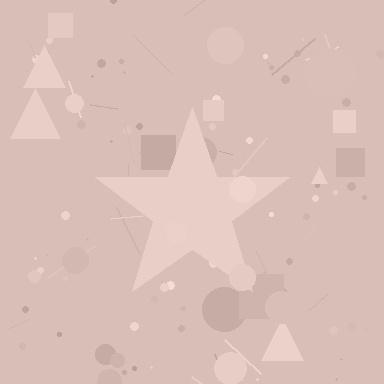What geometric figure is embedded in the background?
A star is embedded in the background.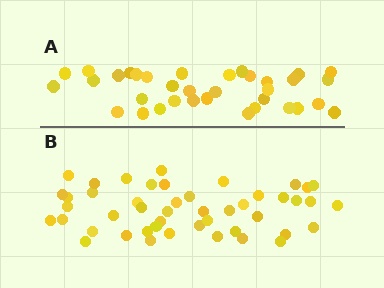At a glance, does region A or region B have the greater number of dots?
Region B (the bottom region) has more dots.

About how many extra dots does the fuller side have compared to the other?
Region B has roughly 12 or so more dots than region A.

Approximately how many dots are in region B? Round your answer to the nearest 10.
About 50 dots. (The exact count is 47, which rounds to 50.)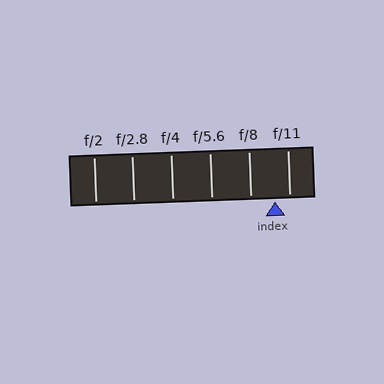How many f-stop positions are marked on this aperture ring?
There are 6 f-stop positions marked.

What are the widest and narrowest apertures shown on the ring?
The widest aperture shown is f/2 and the narrowest is f/11.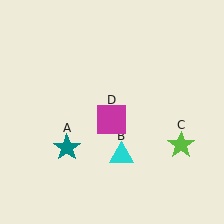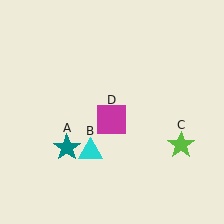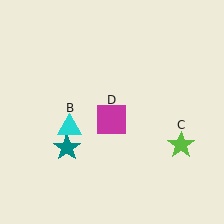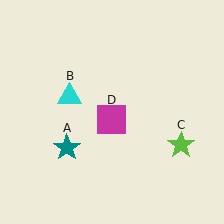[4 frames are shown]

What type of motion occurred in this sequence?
The cyan triangle (object B) rotated clockwise around the center of the scene.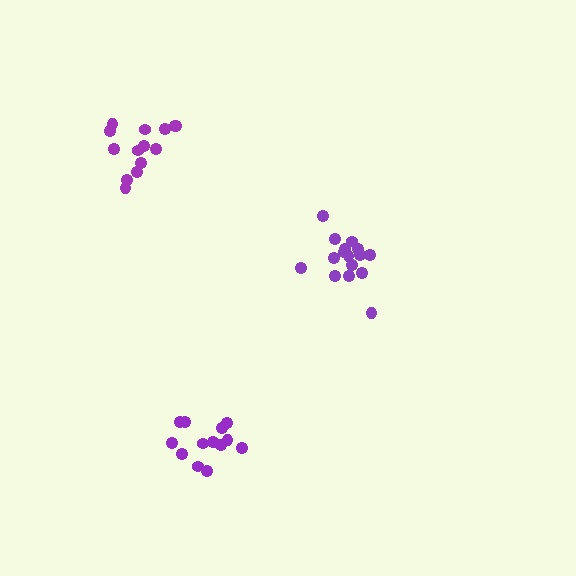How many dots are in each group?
Group 1: 14 dots, Group 2: 14 dots, Group 3: 16 dots (44 total).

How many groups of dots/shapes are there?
There are 3 groups.